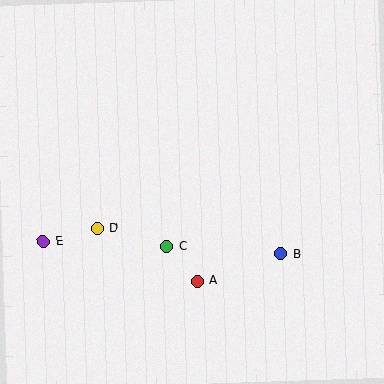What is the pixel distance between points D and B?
The distance between D and B is 185 pixels.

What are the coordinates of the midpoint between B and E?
The midpoint between B and E is at (162, 248).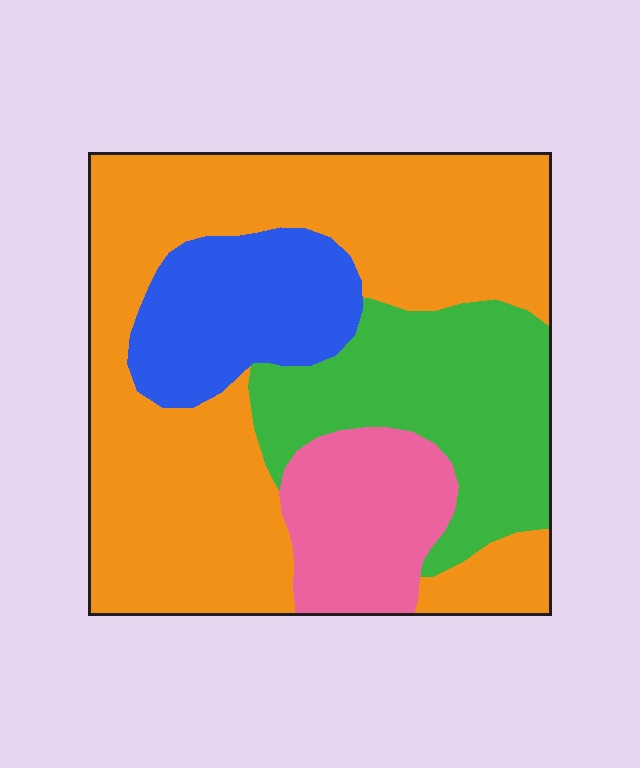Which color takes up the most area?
Orange, at roughly 50%.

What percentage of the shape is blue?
Blue takes up less than a sixth of the shape.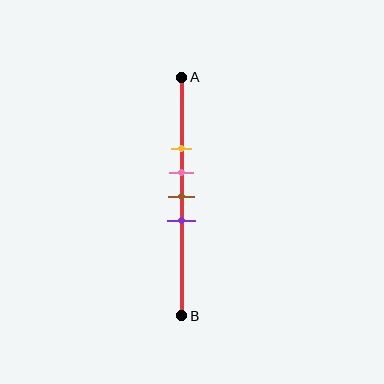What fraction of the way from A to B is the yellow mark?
The yellow mark is approximately 30% (0.3) of the way from A to B.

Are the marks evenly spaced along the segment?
Yes, the marks are approximately evenly spaced.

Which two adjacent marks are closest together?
The pink and brown marks are the closest adjacent pair.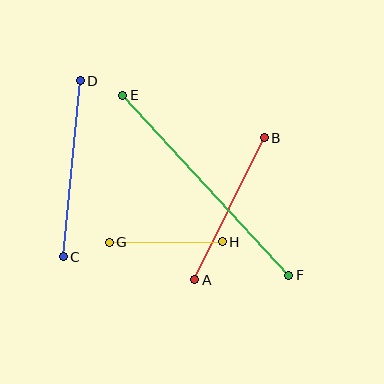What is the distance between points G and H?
The distance is approximately 113 pixels.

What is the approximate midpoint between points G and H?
The midpoint is at approximately (166, 242) pixels.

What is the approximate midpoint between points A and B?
The midpoint is at approximately (229, 209) pixels.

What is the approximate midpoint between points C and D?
The midpoint is at approximately (72, 169) pixels.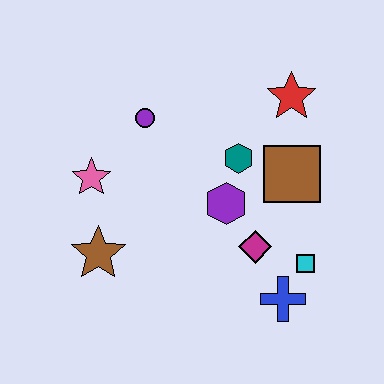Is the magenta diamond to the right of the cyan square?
No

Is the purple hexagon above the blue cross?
Yes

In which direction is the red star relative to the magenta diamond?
The red star is above the magenta diamond.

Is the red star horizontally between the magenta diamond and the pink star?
No